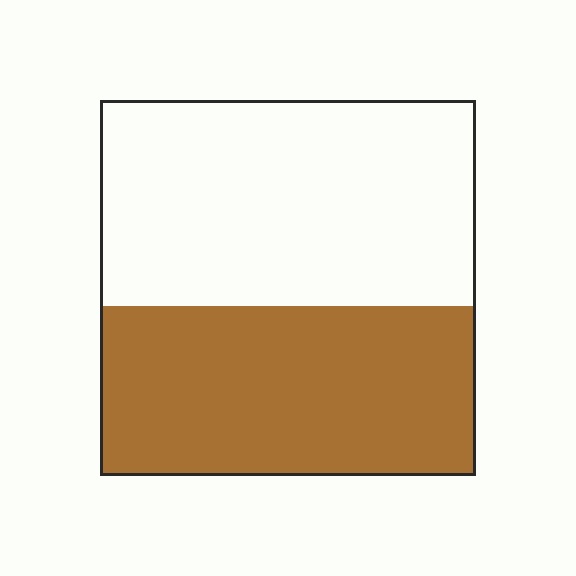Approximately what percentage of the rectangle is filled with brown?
Approximately 45%.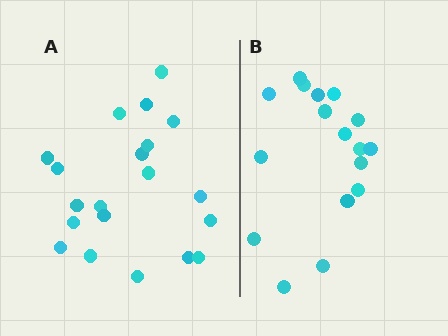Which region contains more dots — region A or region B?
Region A (the left region) has more dots.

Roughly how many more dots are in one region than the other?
Region A has just a few more — roughly 2 or 3 more dots than region B.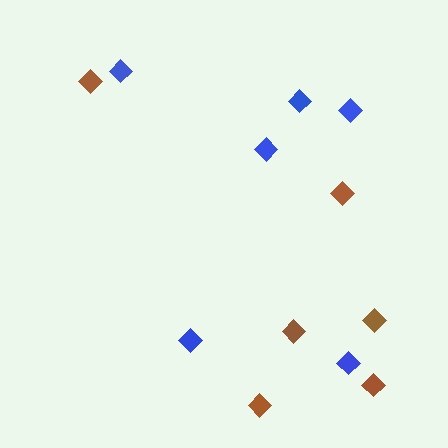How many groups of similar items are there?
There are 2 groups: one group of brown diamonds (6) and one group of blue diamonds (6).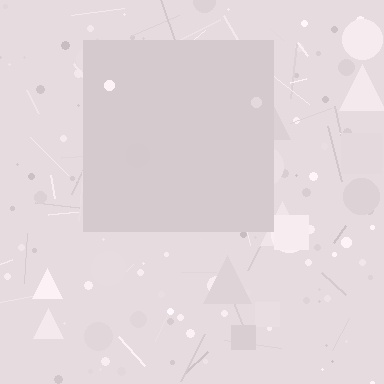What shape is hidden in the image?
A square is hidden in the image.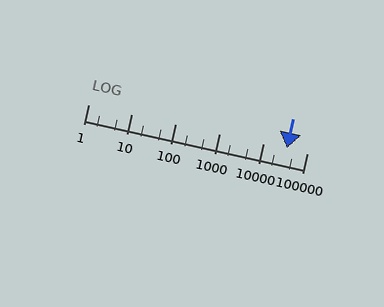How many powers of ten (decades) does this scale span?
The scale spans 5 decades, from 1 to 100000.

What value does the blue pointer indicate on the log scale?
The pointer indicates approximately 34000.